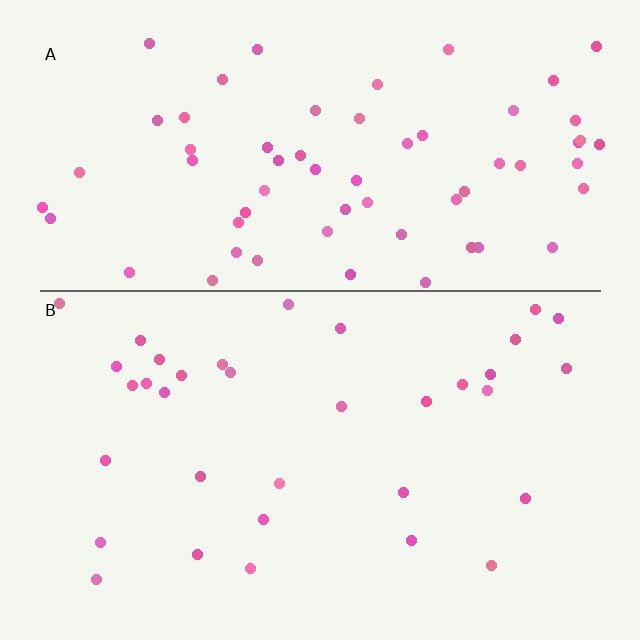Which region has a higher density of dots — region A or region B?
A (the top).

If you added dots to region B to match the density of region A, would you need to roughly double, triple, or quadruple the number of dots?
Approximately double.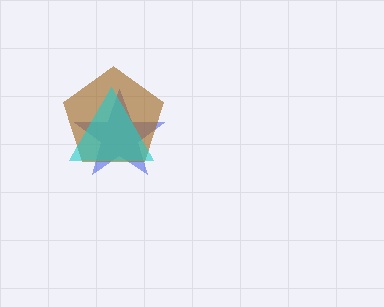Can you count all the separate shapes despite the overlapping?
Yes, there are 3 separate shapes.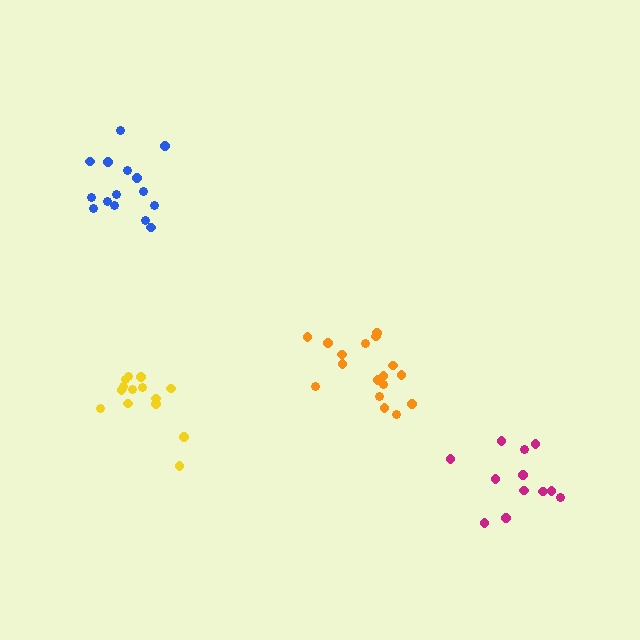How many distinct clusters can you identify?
There are 4 distinct clusters.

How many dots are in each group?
Group 1: 17 dots, Group 2: 12 dots, Group 3: 15 dots, Group 4: 14 dots (58 total).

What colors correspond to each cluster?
The clusters are colored: orange, magenta, blue, yellow.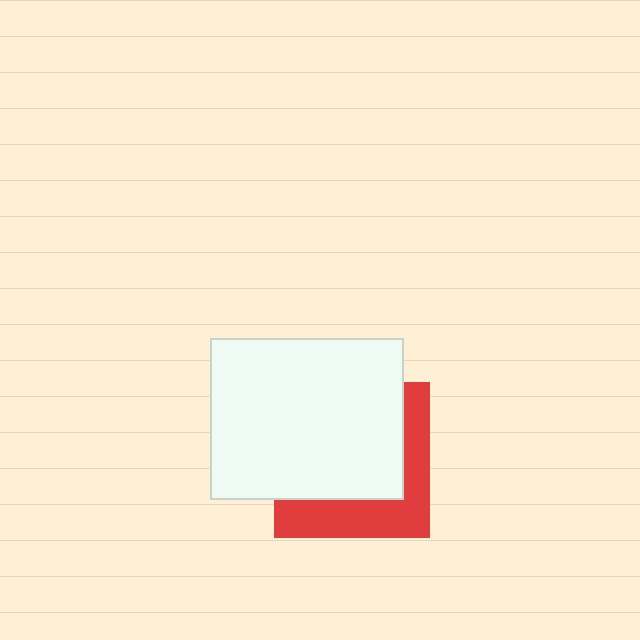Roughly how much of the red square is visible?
A small part of it is visible (roughly 37%).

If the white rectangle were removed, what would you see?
You would see the complete red square.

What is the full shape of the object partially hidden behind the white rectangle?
The partially hidden object is a red square.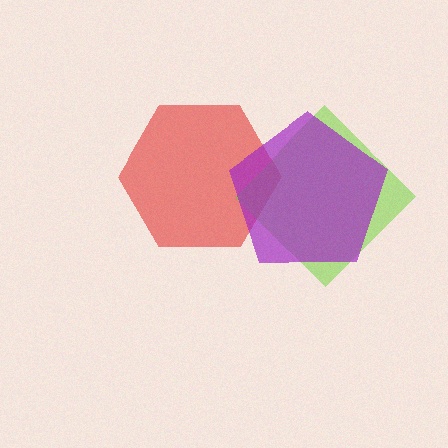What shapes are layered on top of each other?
The layered shapes are: a red hexagon, a lime diamond, a purple pentagon.